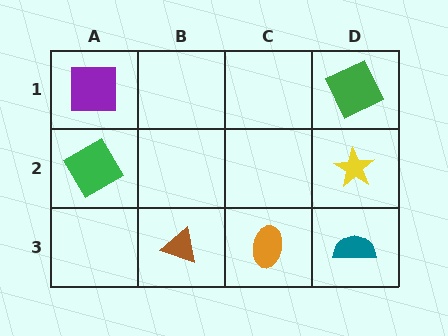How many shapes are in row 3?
3 shapes.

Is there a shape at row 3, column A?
No, that cell is empty.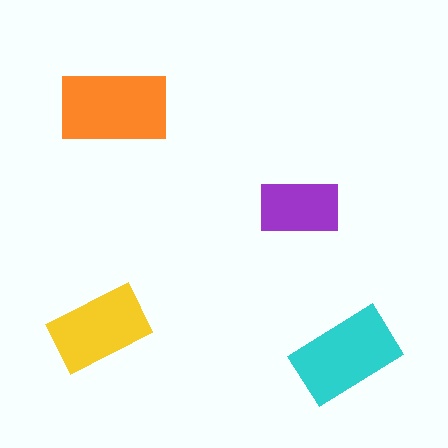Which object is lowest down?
The cyan rectangle is bottommost.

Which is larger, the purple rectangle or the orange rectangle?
The orange one.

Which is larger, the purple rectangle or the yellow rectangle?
The yellow one.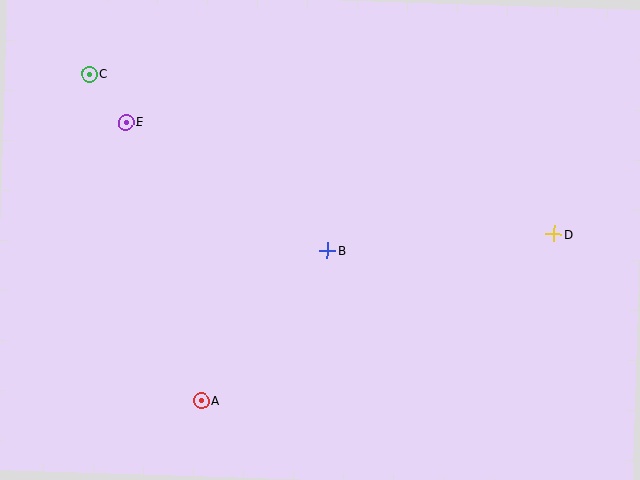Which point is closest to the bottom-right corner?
Point D is closest to the bottom-right corner.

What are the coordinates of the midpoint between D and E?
The midpoint between D and E is at (340, 178).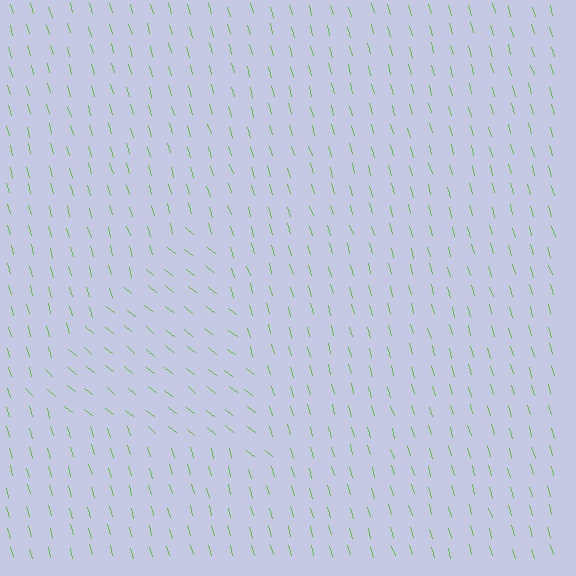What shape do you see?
I see a triangle.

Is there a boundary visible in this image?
Yes, there is a texture boundary formed by a change in line orientation.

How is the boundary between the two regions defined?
The boundary is defined purely by a change in line orientation (approximately 34 degrees difference). All lines are the same color and thickness.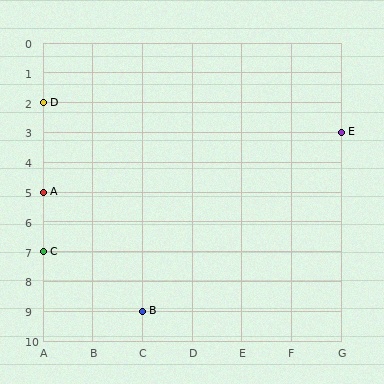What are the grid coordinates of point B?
Point B is at grid coordinates (C, 9).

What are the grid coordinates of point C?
Point C is at grid coordinates (A, 7).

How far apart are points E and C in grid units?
Points E and C are 6 columns and 4 rows apart (about 7.2 grid units diagonally).